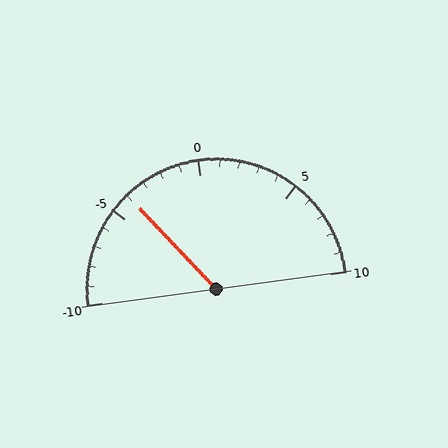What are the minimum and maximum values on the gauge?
The gauge ranges from -10 to 10.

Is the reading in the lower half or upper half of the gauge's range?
The reading is in the lower half of the range (-10 to 10).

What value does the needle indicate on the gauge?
The needle indicates approximately -4.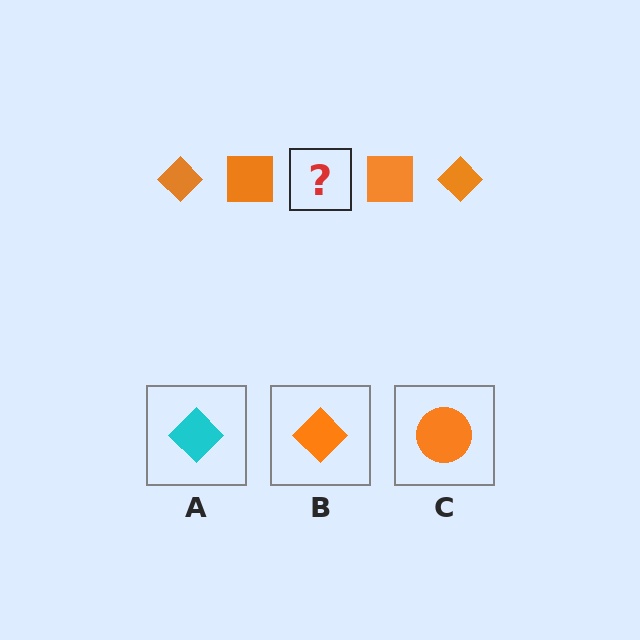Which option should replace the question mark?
Option B.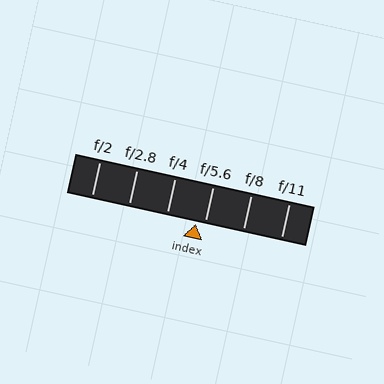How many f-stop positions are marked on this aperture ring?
There are 6 f-stop positions marked.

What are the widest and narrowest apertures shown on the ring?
The widest aperture shown is f/2 and the narrowest is f/11.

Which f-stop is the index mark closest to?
The index mark is closest to f/5.6.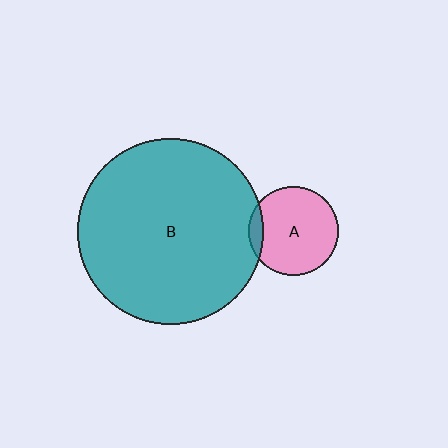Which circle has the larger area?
Circle B (teal).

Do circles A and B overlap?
Yes.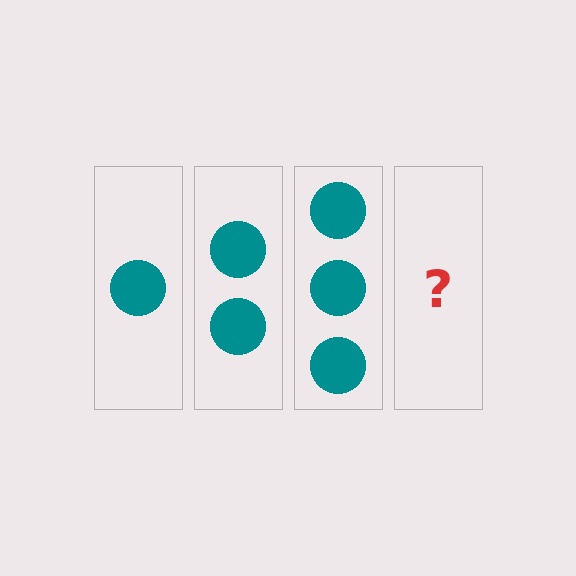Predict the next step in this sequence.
The next step is 4 circles.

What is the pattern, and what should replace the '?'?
The pattern is that each step adds one more circle. The '?' should be 4 circles.